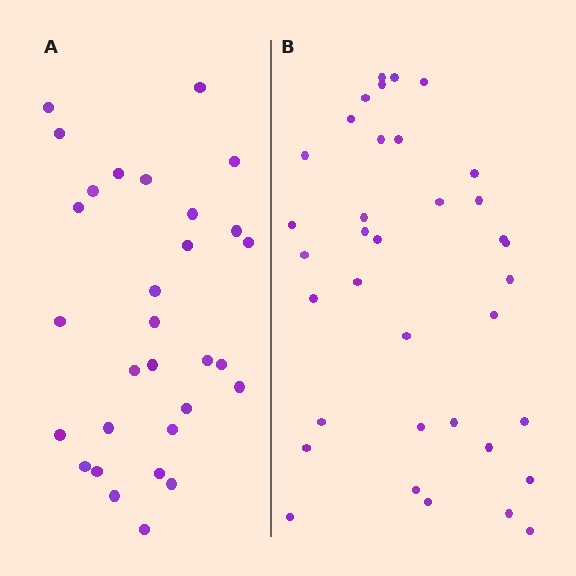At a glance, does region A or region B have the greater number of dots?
Region B (the right region) has more dots.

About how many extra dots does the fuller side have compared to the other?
Region B has about 6 more dots than region A.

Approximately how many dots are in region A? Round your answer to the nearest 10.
About 30 dots.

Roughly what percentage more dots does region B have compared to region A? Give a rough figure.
About 20% more.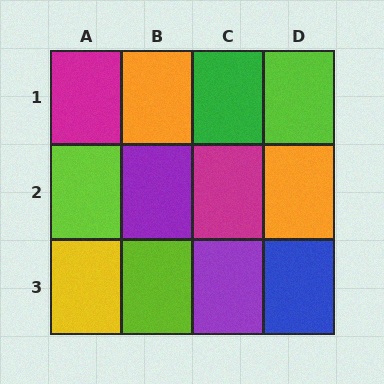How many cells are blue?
1 cell is blue.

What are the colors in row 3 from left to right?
Yellow, lime, purple, blue.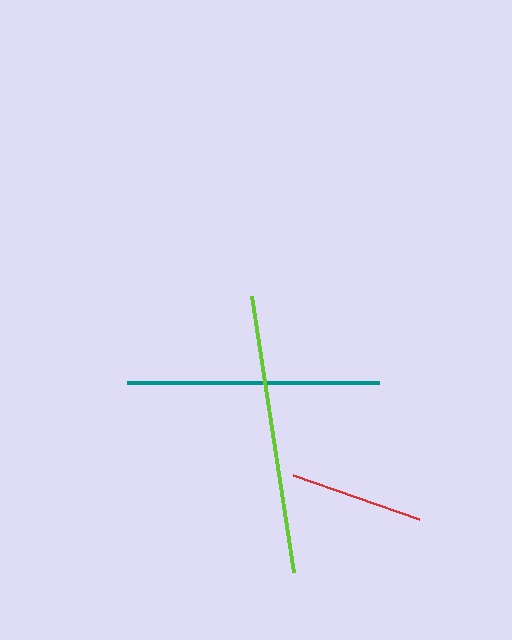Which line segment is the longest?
The lime line is the longest at approximately 279 pixels.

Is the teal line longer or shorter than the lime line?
The lime line is longer than the teal line.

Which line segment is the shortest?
The red line is the shortest at approximately 133 pixels.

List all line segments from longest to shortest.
From longest to shortest: lime, teal, red.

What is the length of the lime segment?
The lime segment is approximately 279 pixels long.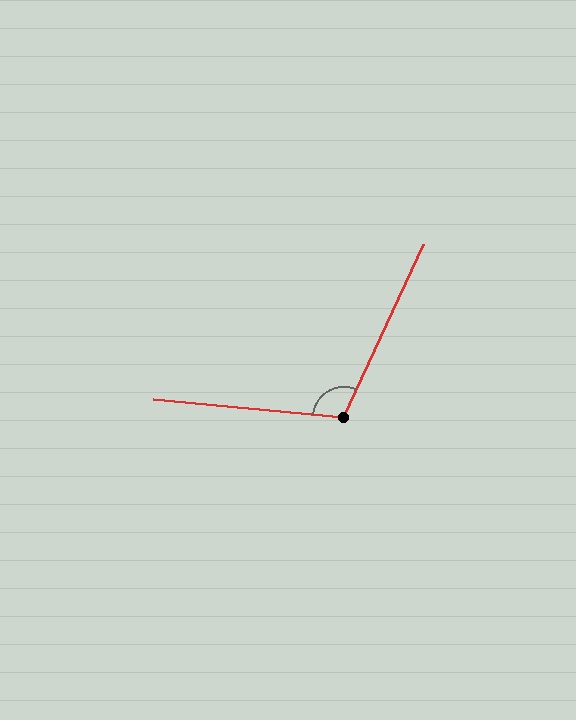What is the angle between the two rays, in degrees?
Approximately 110 degrees.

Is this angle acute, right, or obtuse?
It is obtuse.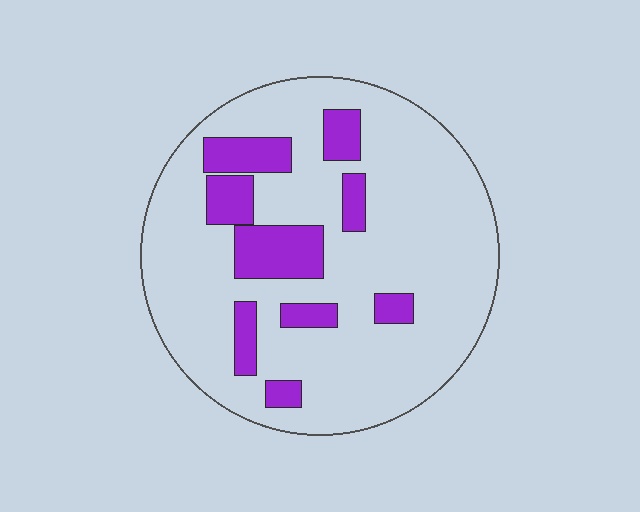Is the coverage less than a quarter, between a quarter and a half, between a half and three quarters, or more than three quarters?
Less than a quarter.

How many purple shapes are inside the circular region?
9.